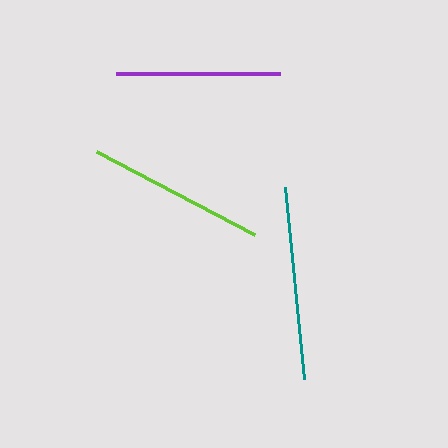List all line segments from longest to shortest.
From longest to shortest: teal, lime, purple.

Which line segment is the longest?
The teal line is the longest at approximately 193 pixels.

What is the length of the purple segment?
The purple segment is approximately 164 pixels long.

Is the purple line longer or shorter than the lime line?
The lime line is longer than the purple line.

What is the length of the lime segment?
The lime segment is approximately 178 pixels long.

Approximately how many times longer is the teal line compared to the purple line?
The teal line is approximately 1.2 times the length of the purple line.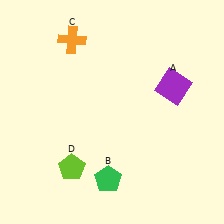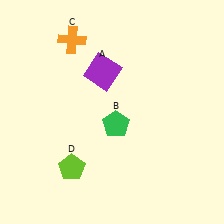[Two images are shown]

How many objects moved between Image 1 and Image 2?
2 objects moved between the two images.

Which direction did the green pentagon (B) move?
The green pentagon (B) moved up.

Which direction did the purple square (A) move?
The purple square (A) moved left.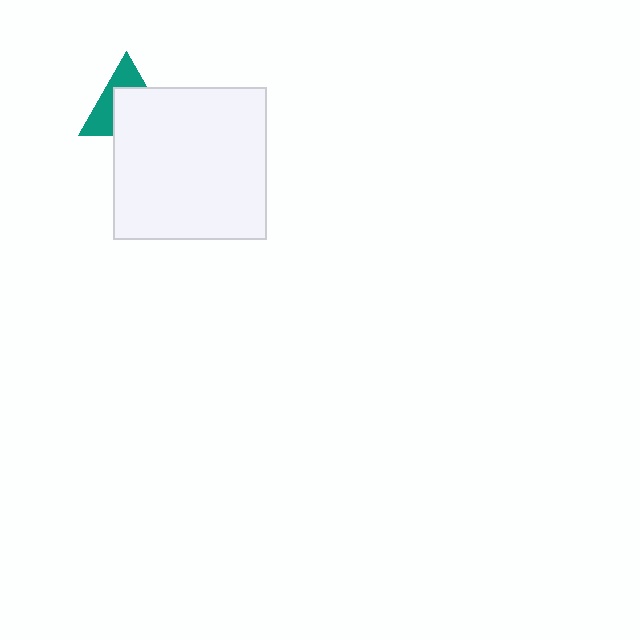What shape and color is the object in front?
The object in front is a white square.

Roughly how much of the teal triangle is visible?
A small part of it is visible (roughly 44%).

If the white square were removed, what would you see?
You would see the complete teal triangle.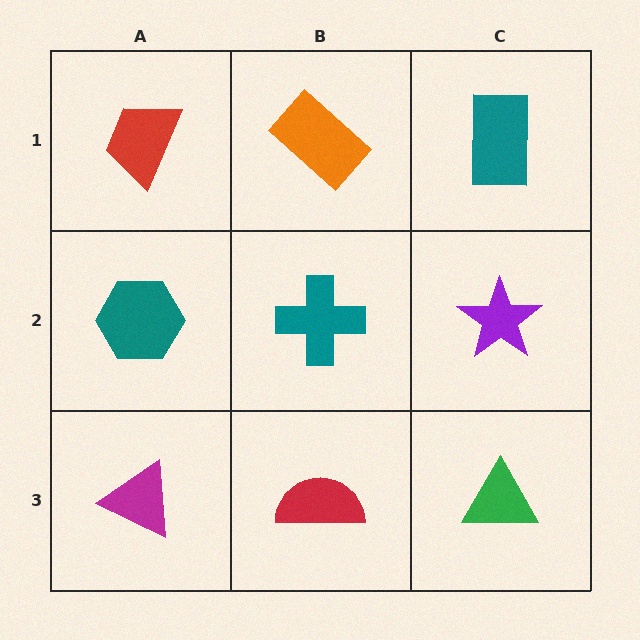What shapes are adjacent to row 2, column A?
A red trapezoid (row 1, column A), a magenta triangle (row 3, column A), a teal cross (row 2, column B).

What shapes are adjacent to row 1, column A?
A teal hexagon (row 2, column A), an orange rectangle (row 1, column B).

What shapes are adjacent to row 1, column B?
A teal cross (row 2, column B), a red trapezoid (row 1, column A), a teal rectangle (row 1, column C).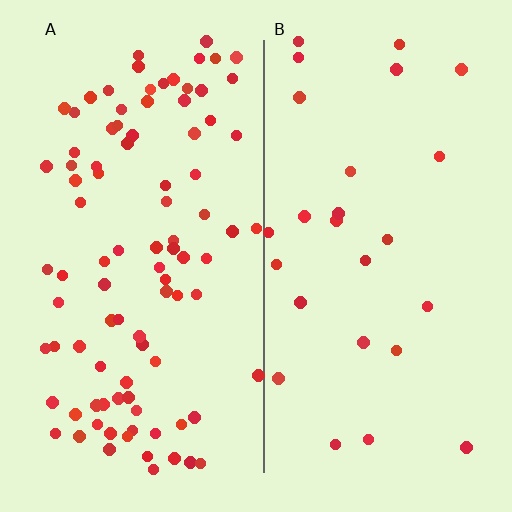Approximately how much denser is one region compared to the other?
Approximately 3.6× — region A over region B.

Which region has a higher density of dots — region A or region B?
A (the left).